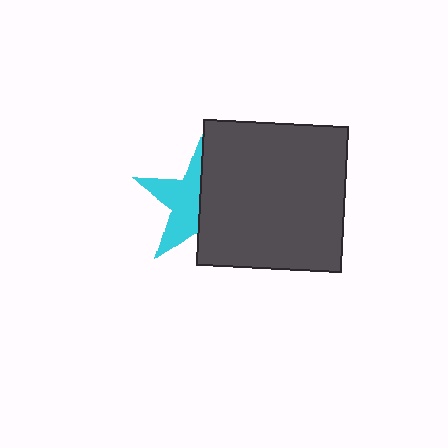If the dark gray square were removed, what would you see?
You would see the complete cyan star.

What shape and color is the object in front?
The object in front is a dark gray square.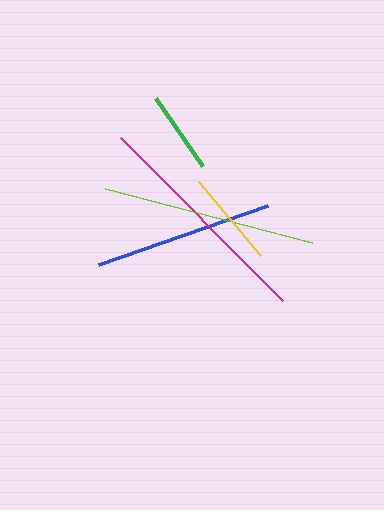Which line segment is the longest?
The magenta line is the longest at approximately 231 pixels.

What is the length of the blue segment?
The blue segment is approximately 179 pixels long.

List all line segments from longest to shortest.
From longest to shortest: magenta, lime, blue, yellow, green.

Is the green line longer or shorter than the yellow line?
The yellow line is longer than the green line.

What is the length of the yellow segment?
The yellow segment is approximately 96 pixels long.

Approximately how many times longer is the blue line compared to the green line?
The blue line is approximately 2.2 times the length of the green line.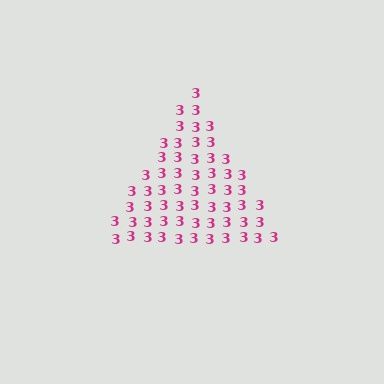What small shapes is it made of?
It is made of small digit 3's.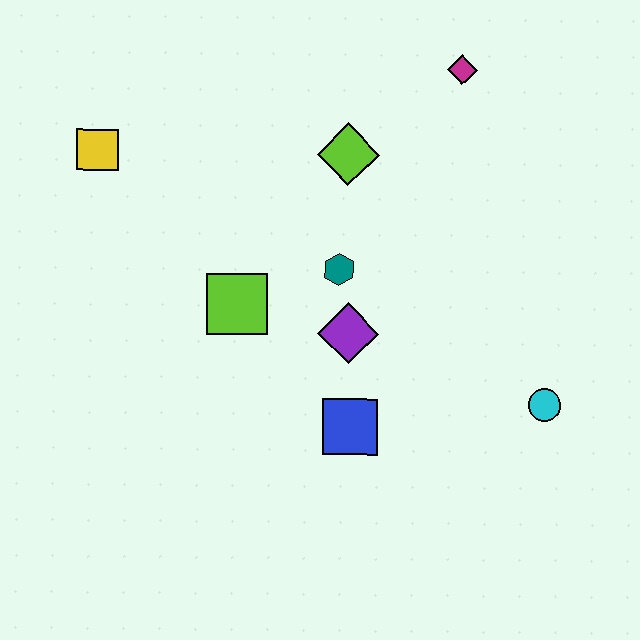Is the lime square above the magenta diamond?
No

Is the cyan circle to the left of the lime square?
No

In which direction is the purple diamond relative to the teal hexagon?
The purple diamond is below the teal hexagon.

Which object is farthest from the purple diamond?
The yellow square is farthest from the purple diamond.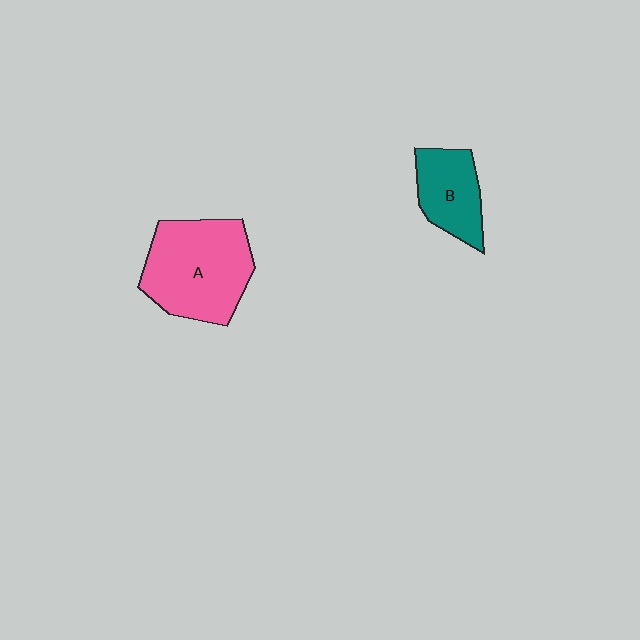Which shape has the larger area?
Shape A (pink).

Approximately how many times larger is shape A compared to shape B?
Approximately 1.8 times.